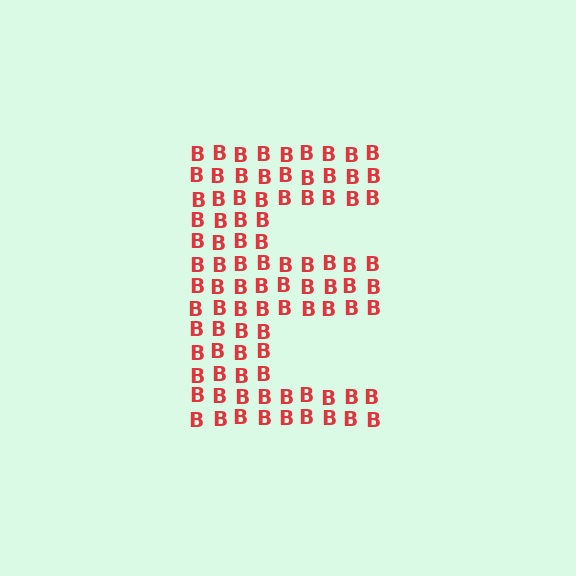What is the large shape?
The large shape is the letter E.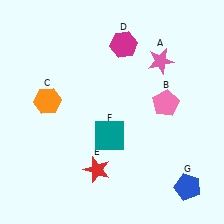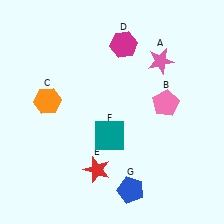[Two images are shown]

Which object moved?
The blue pentagon (G) moved left.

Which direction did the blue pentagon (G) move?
The blue pentagon (G) moved left.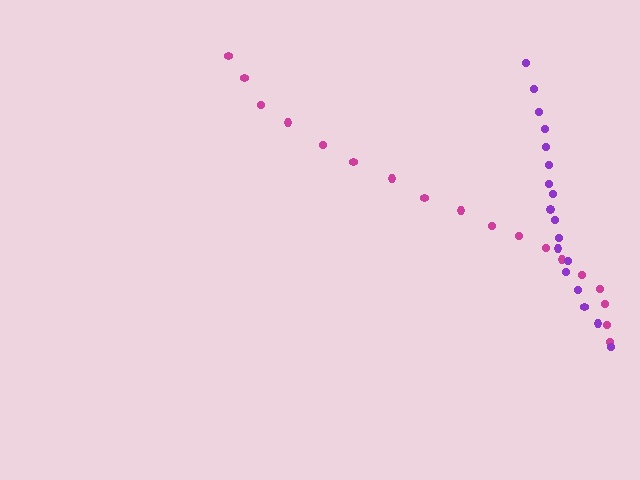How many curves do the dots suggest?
There are 2 distinct paths.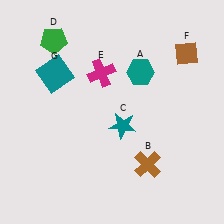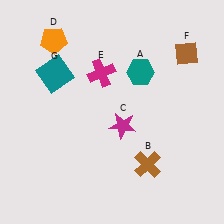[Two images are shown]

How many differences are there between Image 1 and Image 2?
There are 2 differences between the two images.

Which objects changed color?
C changed from teal to magenta. D changed from green to orange.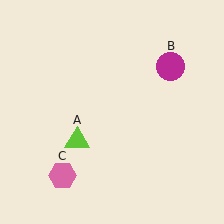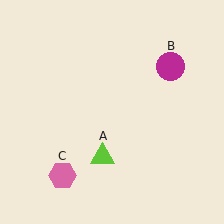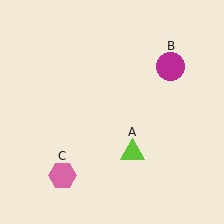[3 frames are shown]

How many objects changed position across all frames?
1 object changed position: lime triangle (object A).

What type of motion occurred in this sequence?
The lime triangle (object A) rotated counterclockwise around the center of the scene.